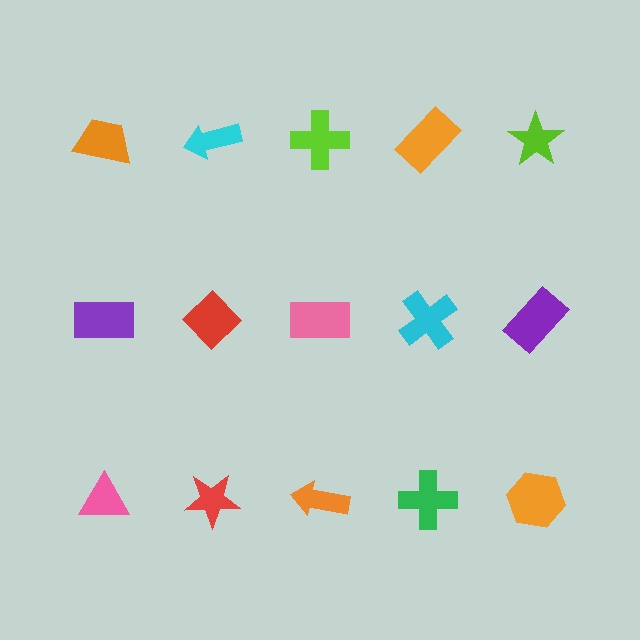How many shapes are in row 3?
5 shapes.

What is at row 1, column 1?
An orange trapezoid.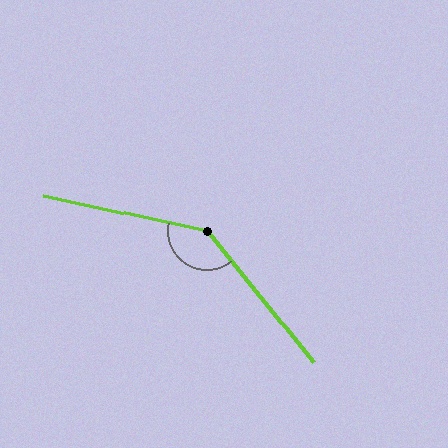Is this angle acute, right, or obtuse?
It is obtuse.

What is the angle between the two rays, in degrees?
Approximately 141 degrees.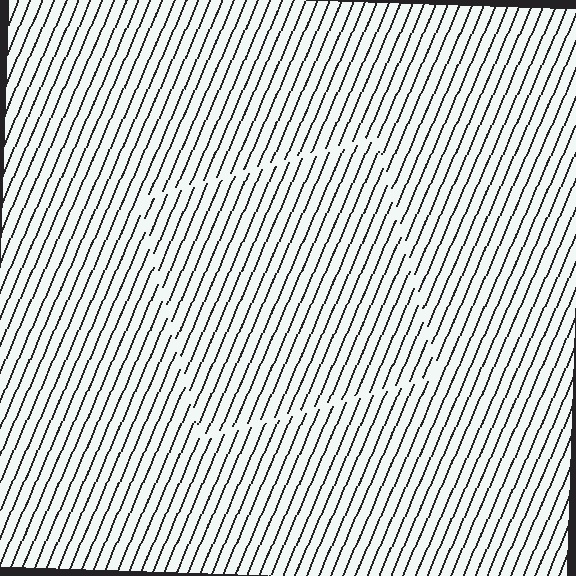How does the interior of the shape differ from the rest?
The interior of the shape contains the same grating, shifted by half a period — the contour is defined by the phase discontinuity where line-ends from the inner and outer gratings abut.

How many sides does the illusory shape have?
4 sides — the line-ends trace a square.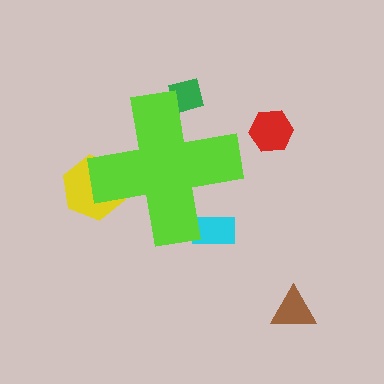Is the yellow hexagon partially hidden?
Yes, the yellow hexagon is partially hidden behind the lime cross.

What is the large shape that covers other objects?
A lime cross.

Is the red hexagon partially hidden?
No, the red hexagon is fully visible.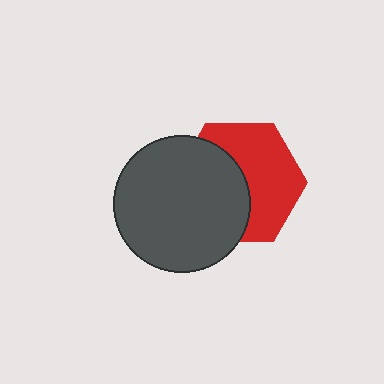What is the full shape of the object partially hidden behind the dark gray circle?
The partially hidden object is a red hexagon.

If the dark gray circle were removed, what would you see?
You would see the complete red hexagon.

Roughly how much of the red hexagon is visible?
About half of it is visible (roughly 53%).